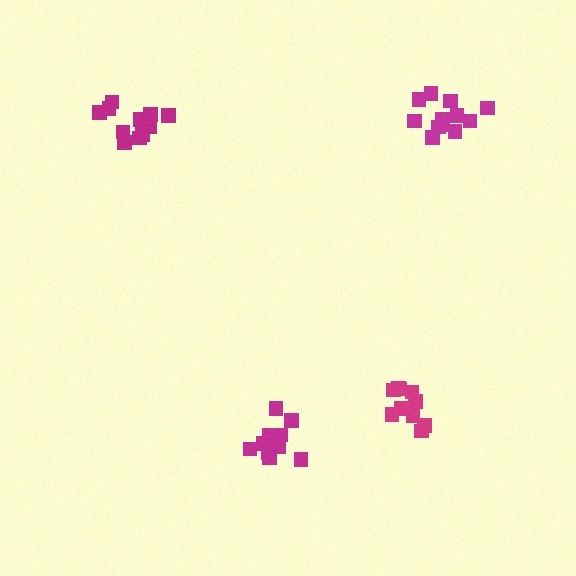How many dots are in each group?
Group 1: 12 dots, Group 2: 11 dots, Group 3: 12 dots, Group 4: 10 dots (45 total).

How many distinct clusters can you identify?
There are 4 distinct clusters.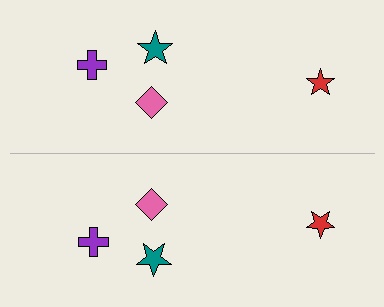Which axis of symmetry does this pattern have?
The pattern has a horizontal axis of symmetry running through the center of the image.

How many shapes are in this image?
There are 8 shapes in this image.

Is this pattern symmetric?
Yes, this pattern has bilateral (reflection) symmetry.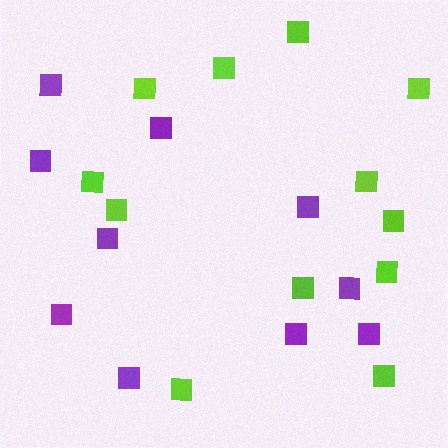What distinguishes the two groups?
There are 2 groups: one group of purple squares (10) and one group of lime squares (12).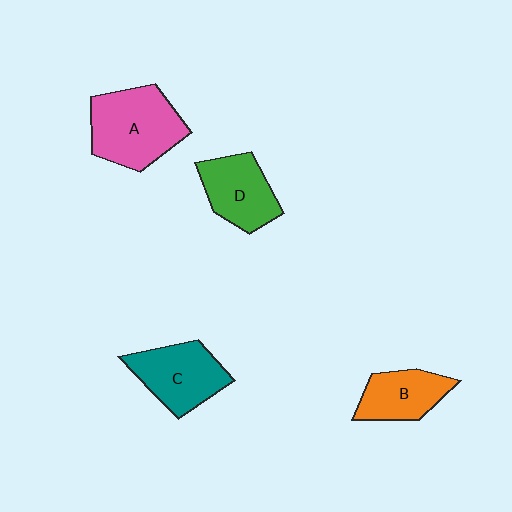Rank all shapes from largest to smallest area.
From largest to smallest: A (pink), C (teal), D (green), B (orange).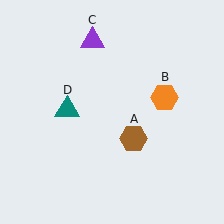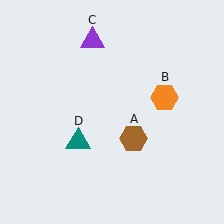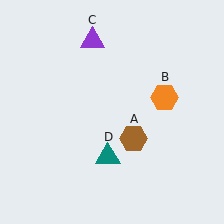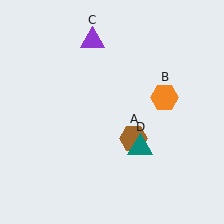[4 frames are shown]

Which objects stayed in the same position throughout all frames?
Brown hexagon (object A) and orange hexagon (object B) and purple triangle (object C) remained stationary.